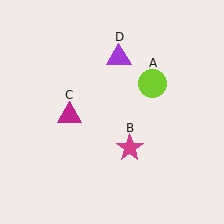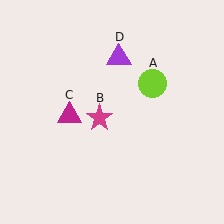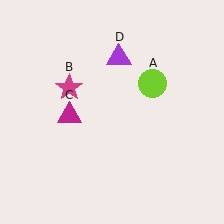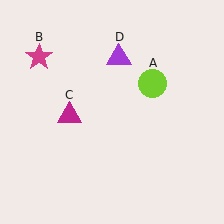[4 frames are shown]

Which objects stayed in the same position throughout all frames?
Lime circle (object A) and magenta triangle (object C) and purple triangle (object D) remained stationary.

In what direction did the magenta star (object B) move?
The magenta star (object B) moved up and to the left.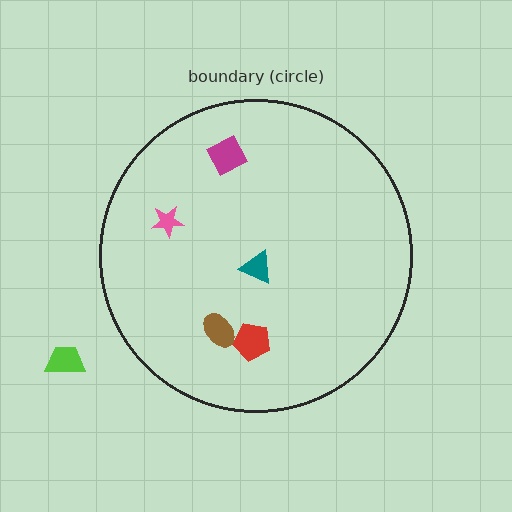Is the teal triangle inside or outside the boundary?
Inside.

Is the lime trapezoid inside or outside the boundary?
Outside.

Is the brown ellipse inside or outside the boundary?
Inside.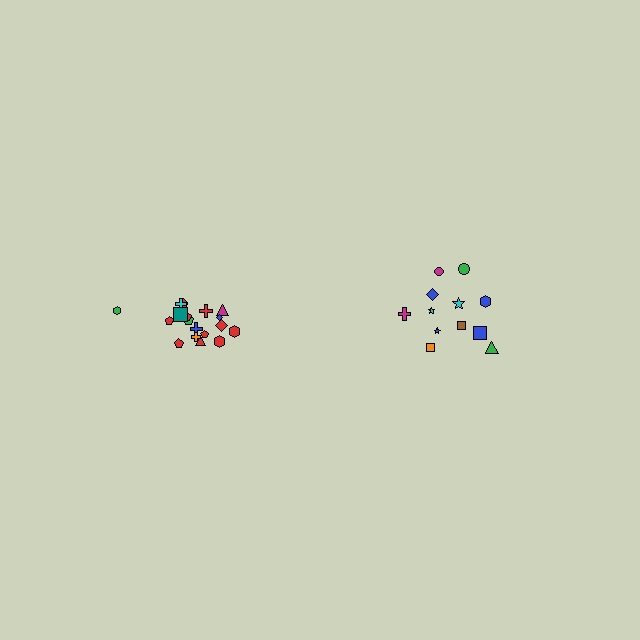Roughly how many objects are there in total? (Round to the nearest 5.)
Roughly 30 objects in total.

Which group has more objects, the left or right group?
The left group.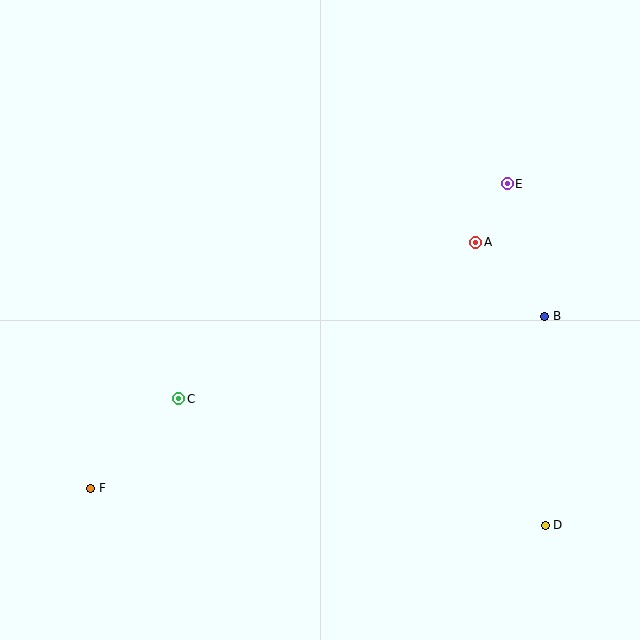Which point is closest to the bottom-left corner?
Point F is closest to the bottom-left corner.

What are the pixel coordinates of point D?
Point D is at (545, 525).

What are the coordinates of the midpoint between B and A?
The midpoint between B and A is at (510, 279).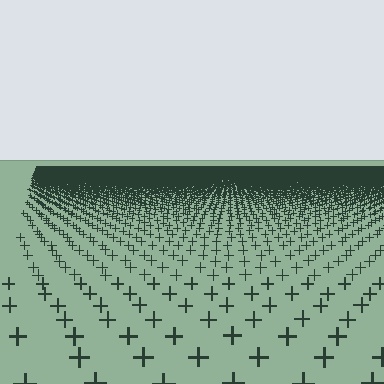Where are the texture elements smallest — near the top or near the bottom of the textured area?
Near the top.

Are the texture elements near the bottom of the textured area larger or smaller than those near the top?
Larger. Near the bottom, elements are closer to the viewer and appear at a bigger on-screen size.